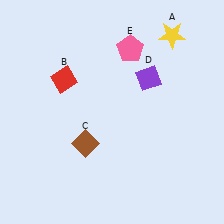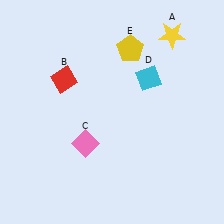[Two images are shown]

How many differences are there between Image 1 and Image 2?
There are 3 differences between the two images.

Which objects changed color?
C changed from brown to pink. D changed from purple to cyan. E changed from pink to yellow.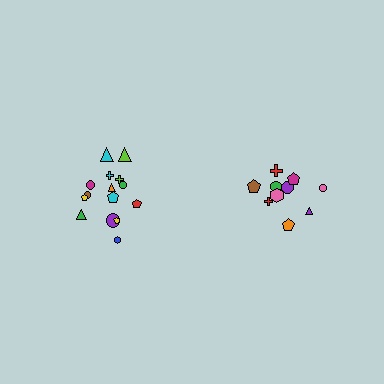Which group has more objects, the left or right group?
The left group.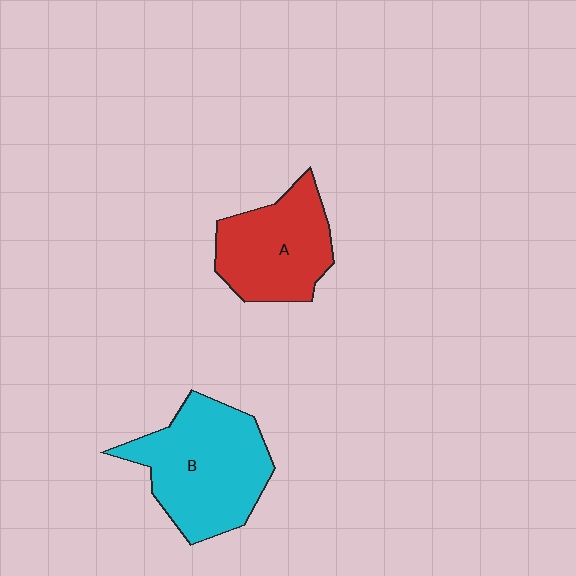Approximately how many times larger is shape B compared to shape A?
Approximately 1.3 times.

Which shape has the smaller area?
Shape A (red).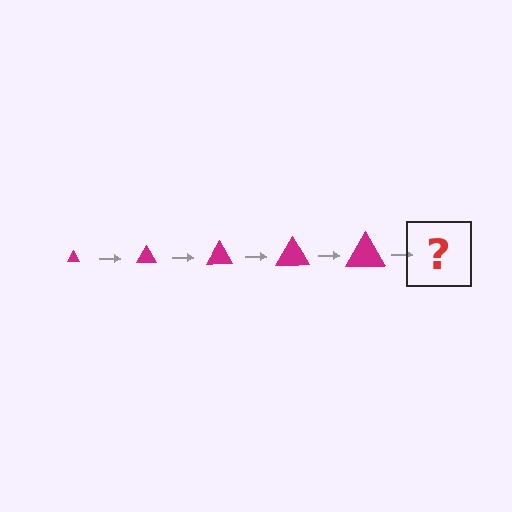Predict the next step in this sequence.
The next step is a magenta triangle, larger than the previous one.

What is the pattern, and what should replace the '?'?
The pattern is that the triangle gets progressively larger each step. The '?' should be a magenta triangle, larger than the previous one.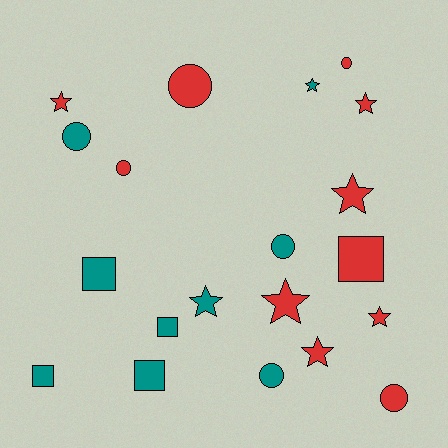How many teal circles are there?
There are 3 teal circles.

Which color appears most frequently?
Red, with 11 objects.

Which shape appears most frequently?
Star, with 8 objects.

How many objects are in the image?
There are 20 objects.